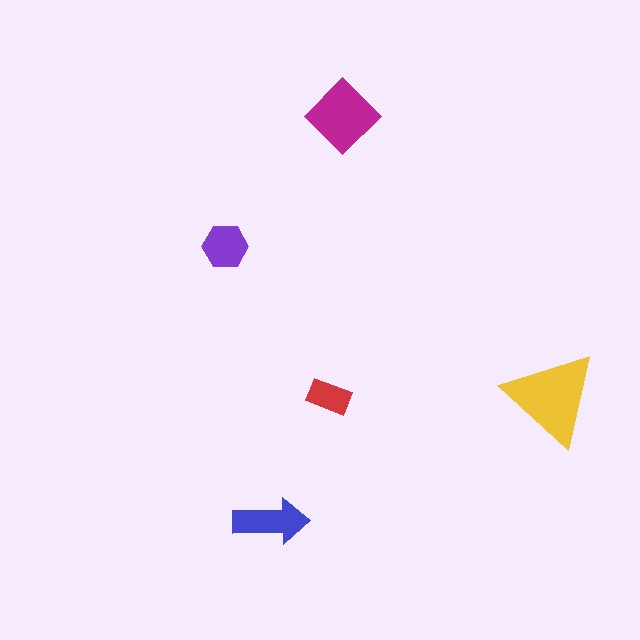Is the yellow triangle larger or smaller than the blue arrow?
Larger.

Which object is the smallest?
The red rectangle.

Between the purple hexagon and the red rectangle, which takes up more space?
The purple hexagon.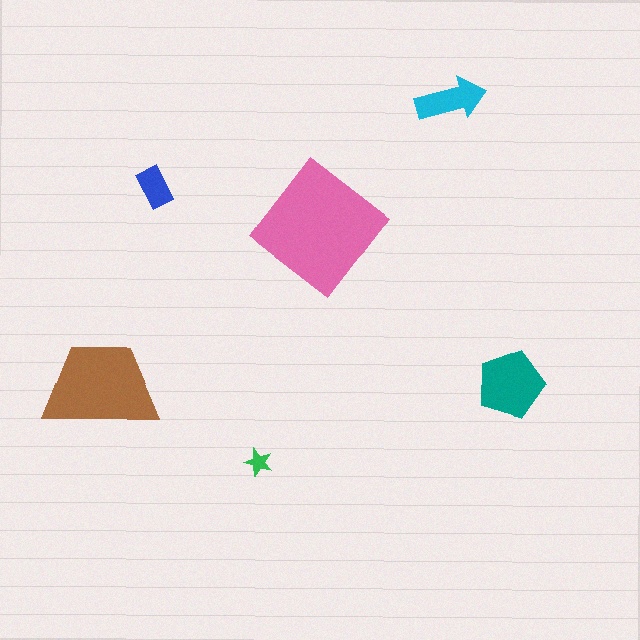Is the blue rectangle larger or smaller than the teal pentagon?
Smaller.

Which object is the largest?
The pink diamond.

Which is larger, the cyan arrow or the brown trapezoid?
The brown trapezoid.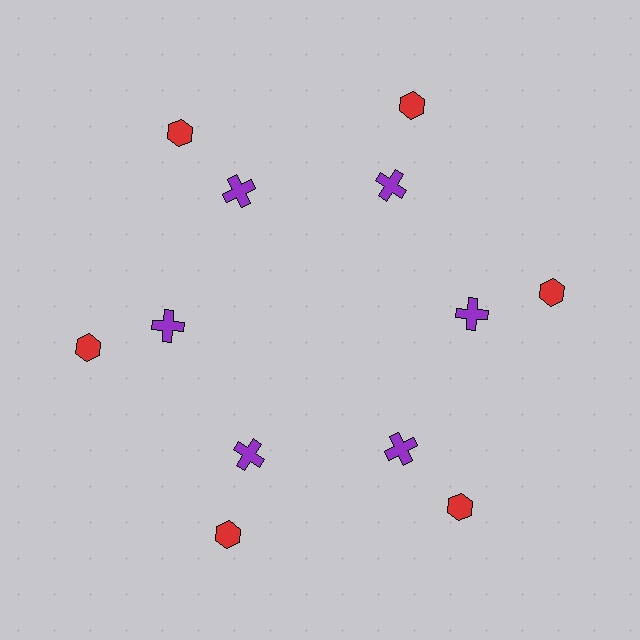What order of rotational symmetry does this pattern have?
This pattern has 6-fold rotational symmetry.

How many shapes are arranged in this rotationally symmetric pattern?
There are 12 shapes, arranged in 6 groups of 2.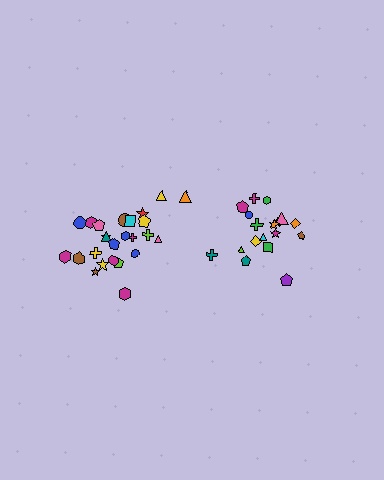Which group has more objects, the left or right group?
The left group.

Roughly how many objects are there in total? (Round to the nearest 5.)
Roughly 45 objects in total.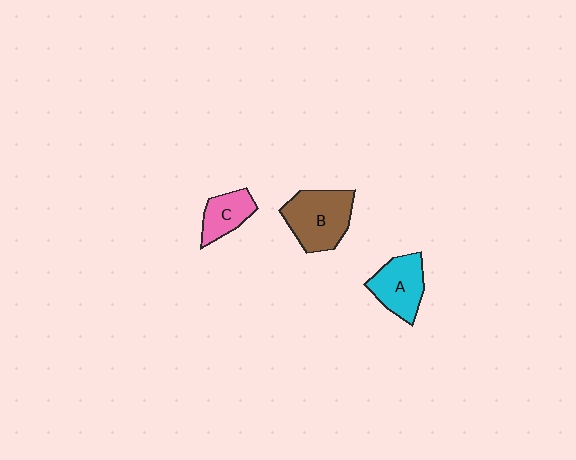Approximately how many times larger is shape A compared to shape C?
Approximately 1.4 times.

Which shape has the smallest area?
Shape C (pink).